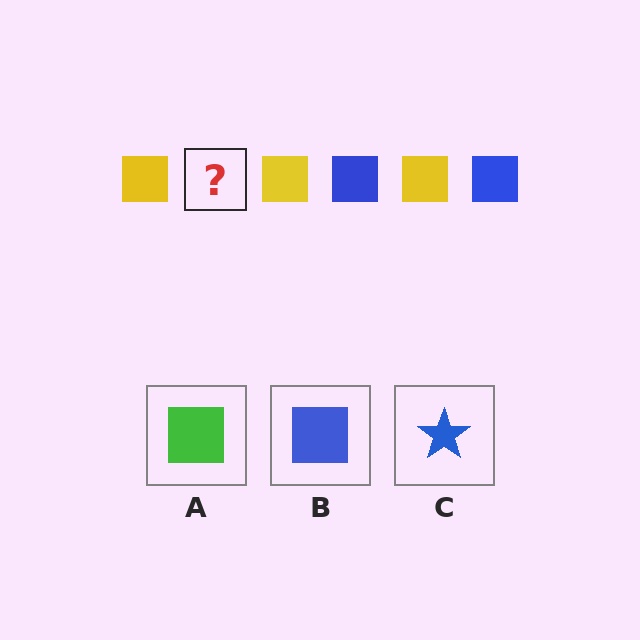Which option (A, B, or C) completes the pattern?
B.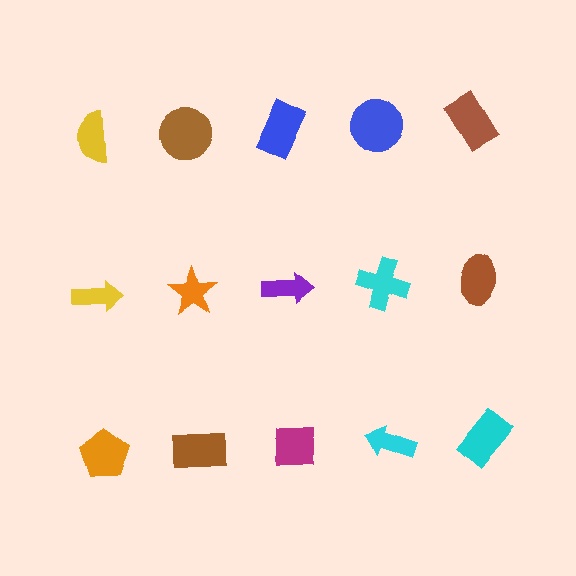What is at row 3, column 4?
A cyan arrow.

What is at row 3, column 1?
An orange pentagon.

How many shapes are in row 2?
5 shapes.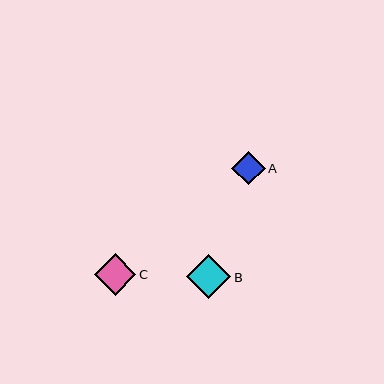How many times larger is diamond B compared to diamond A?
Diamond B is approximately 1.3 times the size of diamond A.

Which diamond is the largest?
Diamond B is the largest with a size of approximately 45 pixels.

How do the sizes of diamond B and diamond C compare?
Diamond B and diamond C are approximately the same size.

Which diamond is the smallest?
Diamond A is the smallest with a size of approximately 33 pixels.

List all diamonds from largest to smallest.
From largest to smallest: B, C, A.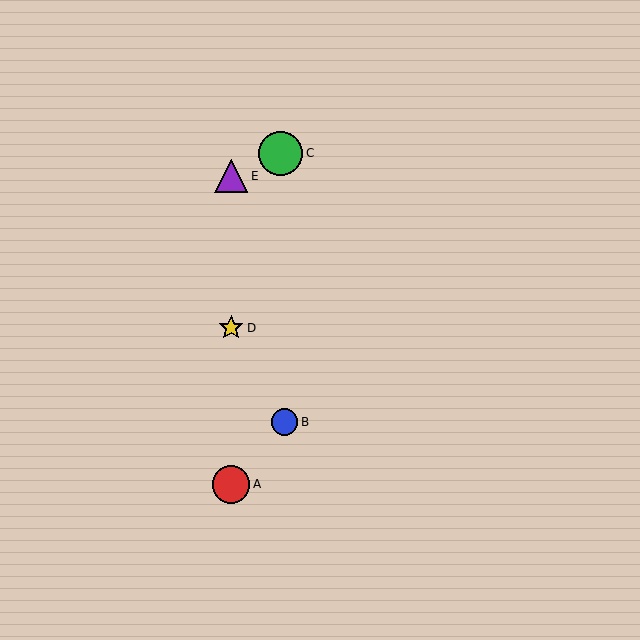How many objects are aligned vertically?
3 objects (A, D, E) are aligned vertically.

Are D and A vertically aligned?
Yes, both are at x≈231.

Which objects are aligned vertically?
Objects A, D, E are aligned vertically.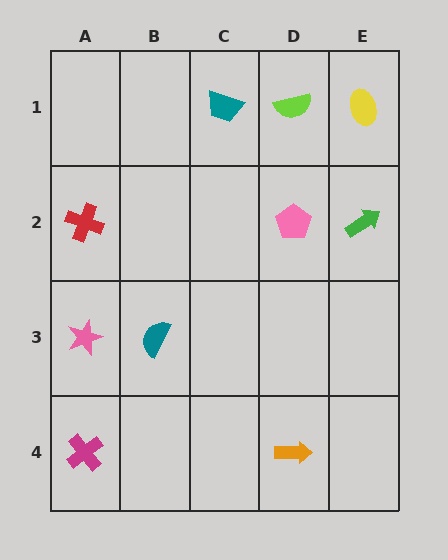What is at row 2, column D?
A pink pentagon.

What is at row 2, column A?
A red cross.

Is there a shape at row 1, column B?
No, that cell is empty.